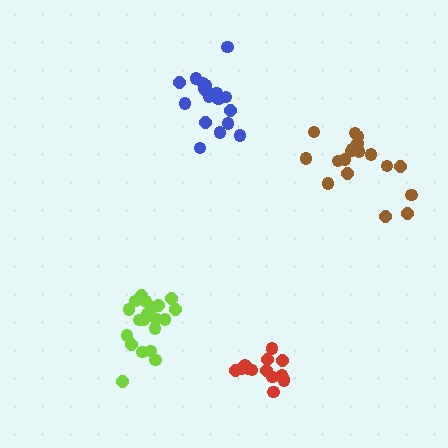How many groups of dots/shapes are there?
There are 4 groups.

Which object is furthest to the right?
The brown cluster is rightmost.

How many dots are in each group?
Group 1: 18 dots, Group 2: 14 dots, Group 3: 20 dots, Group 4: 18 dots (70 total).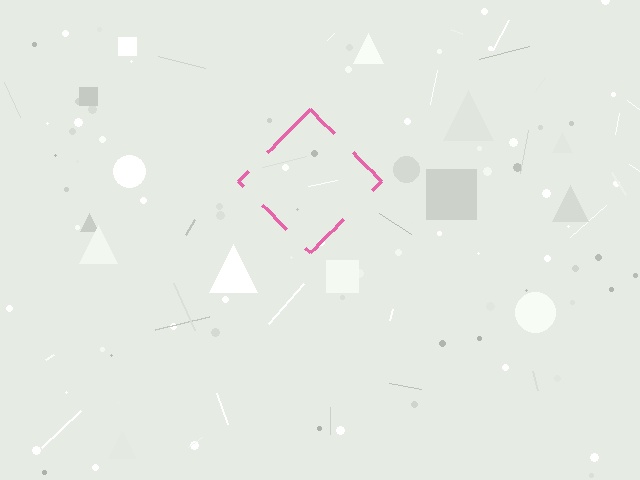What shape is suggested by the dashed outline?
The dashed outline suggests a diamond.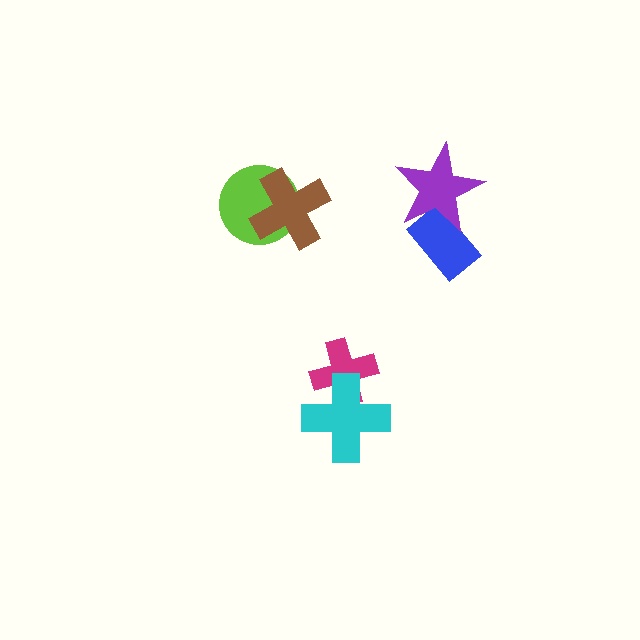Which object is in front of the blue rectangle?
The purple star is in front of the blue rectangle.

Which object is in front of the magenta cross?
The cyan cross is in front of the magenta cross.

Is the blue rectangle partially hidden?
Yes, it is partially covered by another shape.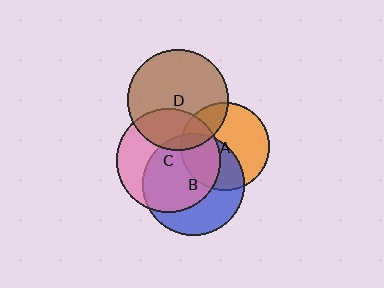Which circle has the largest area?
Circle C (pink).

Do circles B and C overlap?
Yes.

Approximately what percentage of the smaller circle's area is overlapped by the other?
Approximately 60%.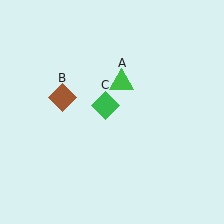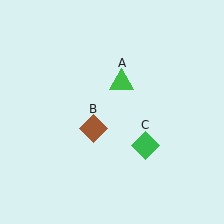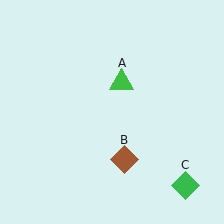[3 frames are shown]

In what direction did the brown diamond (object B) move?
The brown diamond (object B) moved down and to the right.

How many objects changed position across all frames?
2 objects changed position: brown diamond (object B), green diamond (object C).